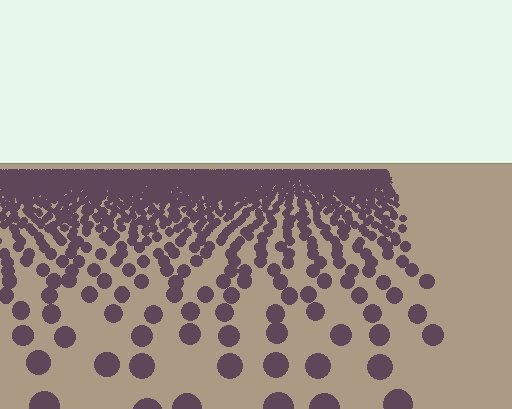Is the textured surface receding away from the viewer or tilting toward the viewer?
The surface is receding away from the viewer. Texture elements get smaller and denser toward the top.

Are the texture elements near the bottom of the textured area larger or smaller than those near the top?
Larger. Near the bottom, elements are closer to the viewer and appear at a bigger on-screen size.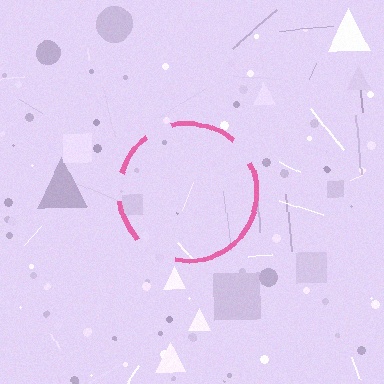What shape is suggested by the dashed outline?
The dashed outline suggests a circle.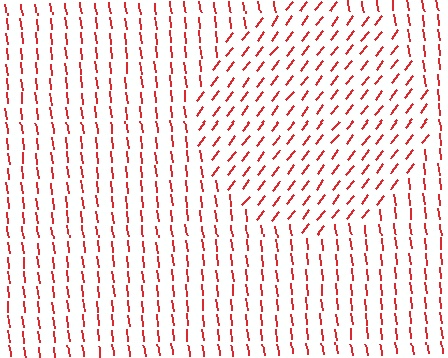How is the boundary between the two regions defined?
The boundary is defined purely by a change in line orientation (approximately 45 degrees difference). All lines are the same color and thickness.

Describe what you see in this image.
The image is filled with small red line segments. A circle region in the image has lines oriented differently from the surrounding lines, creating a visible texture boundary.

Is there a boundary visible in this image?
Yes, there is a texture boundary formed by a change in line orientation.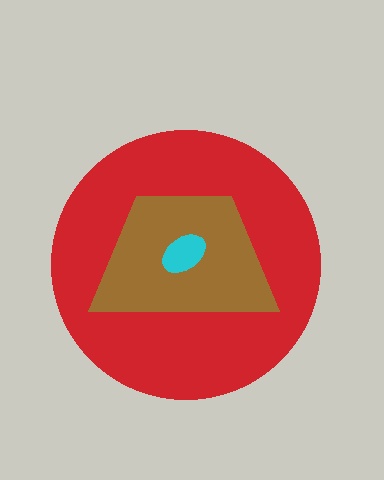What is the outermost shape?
The red circle.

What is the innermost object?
The cyan ellipse.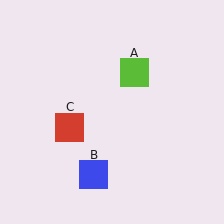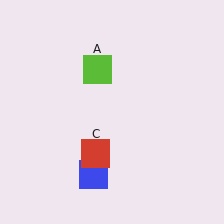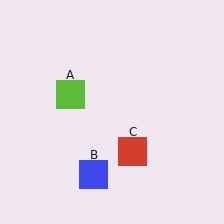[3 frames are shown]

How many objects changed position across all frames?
2 objects changed position: lime square (object A), red square (object C).